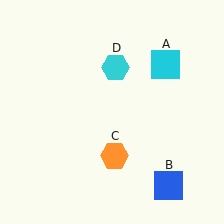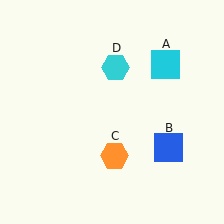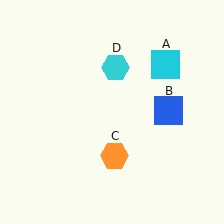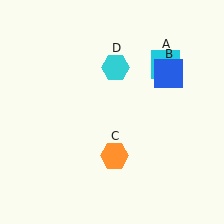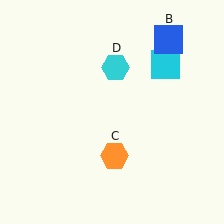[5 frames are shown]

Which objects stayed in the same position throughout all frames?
Cyan square (object A) and orange hexagon (object C) and cyan hexagon (object D) remained stationary.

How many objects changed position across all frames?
1 object changed position: blue square (object B).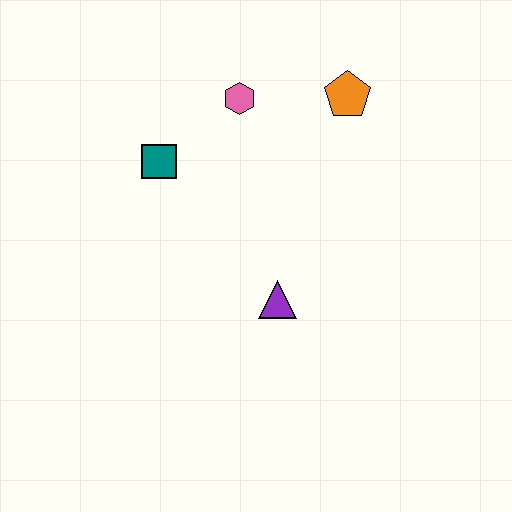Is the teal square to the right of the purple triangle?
No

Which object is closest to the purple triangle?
The teal square is closest to the purple triangle.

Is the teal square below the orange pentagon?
Yes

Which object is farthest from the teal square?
The orange pentagon is farthest from the teal square.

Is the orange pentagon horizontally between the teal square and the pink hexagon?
No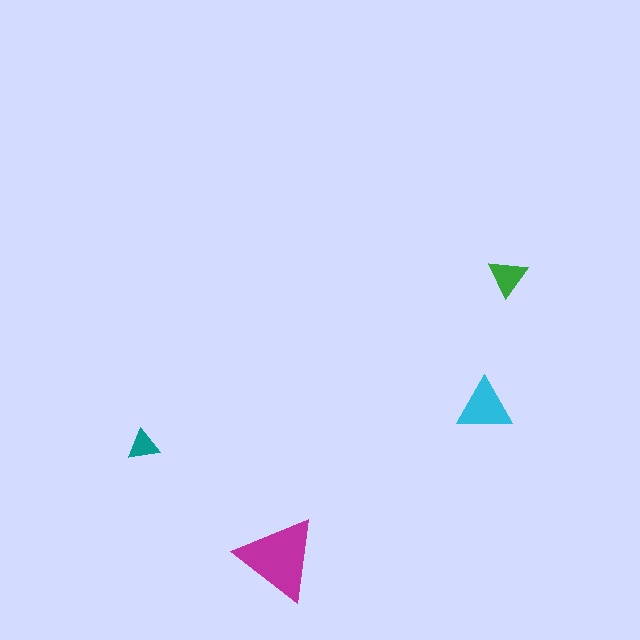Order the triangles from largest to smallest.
the magenta one, the cyan one, the green one, the teal one.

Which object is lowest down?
The magenta triangle is bottommost.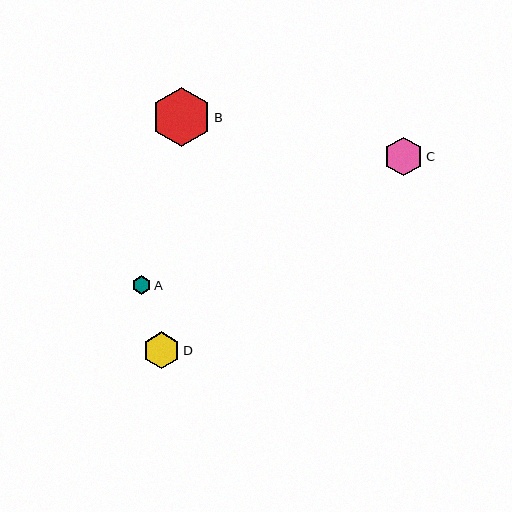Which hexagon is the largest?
Hexagon B is the largest with a size of approximately 59 pixels.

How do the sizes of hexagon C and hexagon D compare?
Hexagon C and hexagon D are approximately the same size.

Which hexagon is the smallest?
Hexagon A is the smallest with a size of approximately 19 pixels.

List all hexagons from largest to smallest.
From largest to smallest: B, C, D, A.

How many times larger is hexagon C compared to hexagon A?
Hexagon C is approximately 2.1 times the size of hexagon A.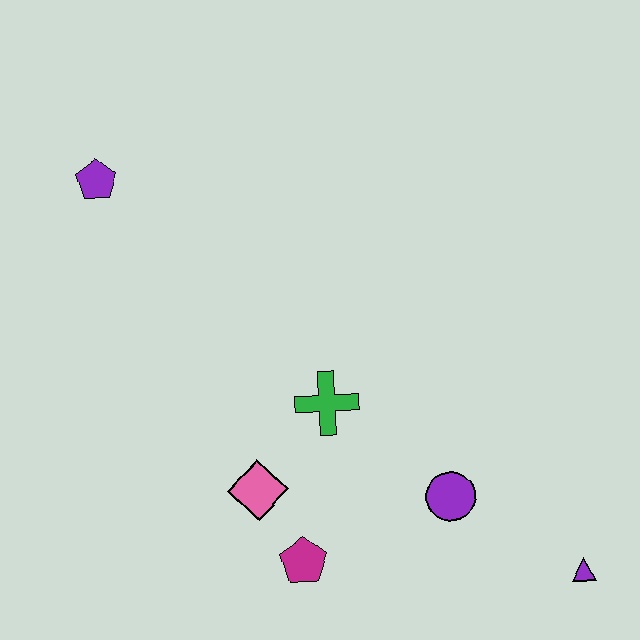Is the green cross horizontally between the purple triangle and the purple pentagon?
Yes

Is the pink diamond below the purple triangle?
No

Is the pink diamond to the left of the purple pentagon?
No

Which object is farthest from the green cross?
The purple pentagon is farthest from the green cross.